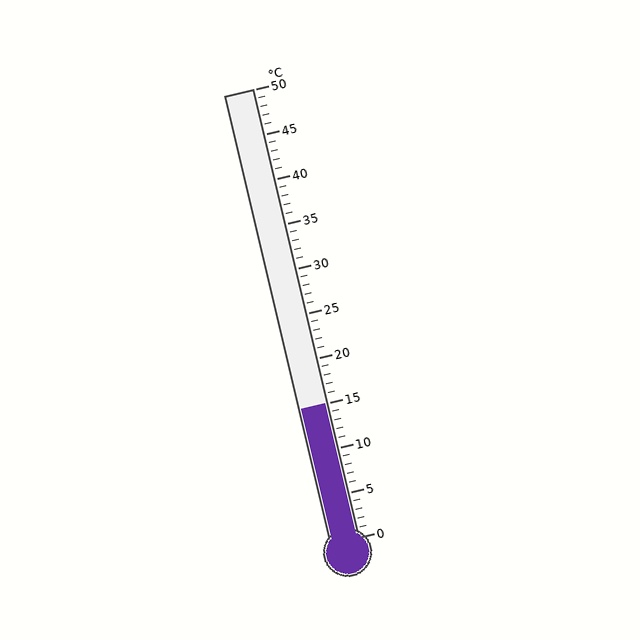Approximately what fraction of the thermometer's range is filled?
The thermometer is filled to approximately 30% of its range.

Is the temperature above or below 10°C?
The temperature is above 10°C.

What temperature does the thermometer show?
The thermometer shows approximately 15°C.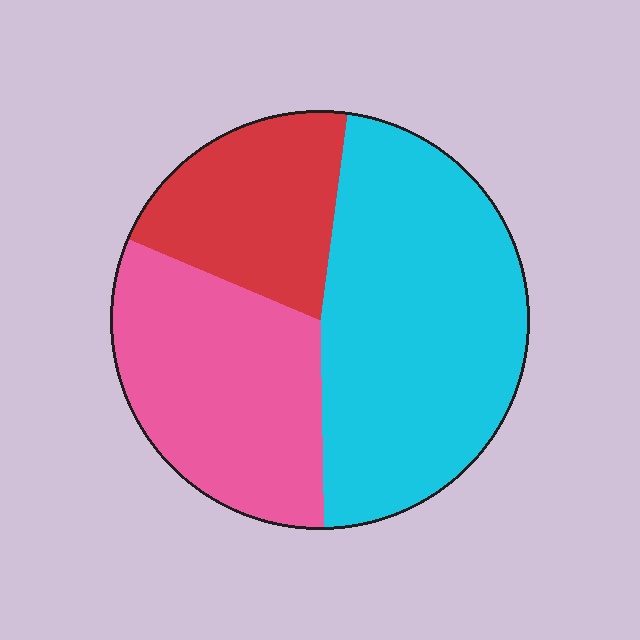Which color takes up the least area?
Red, at roughly 20%.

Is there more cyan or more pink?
Cyan.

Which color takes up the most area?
Cyan, at roughly 45%.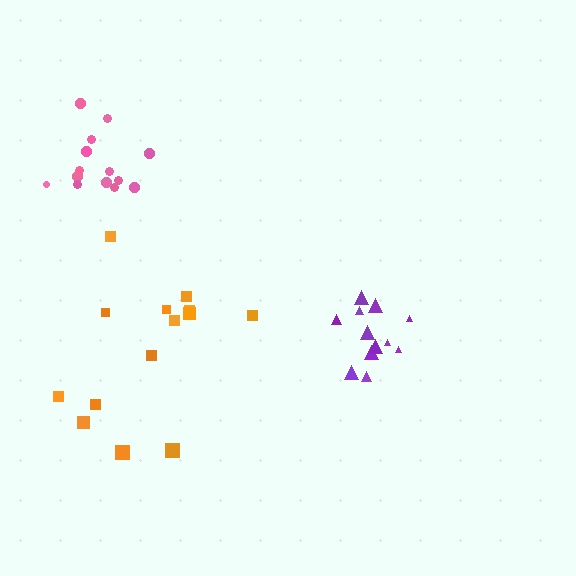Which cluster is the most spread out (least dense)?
Orange.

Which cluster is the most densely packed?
Pink.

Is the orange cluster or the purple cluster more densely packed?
Purple.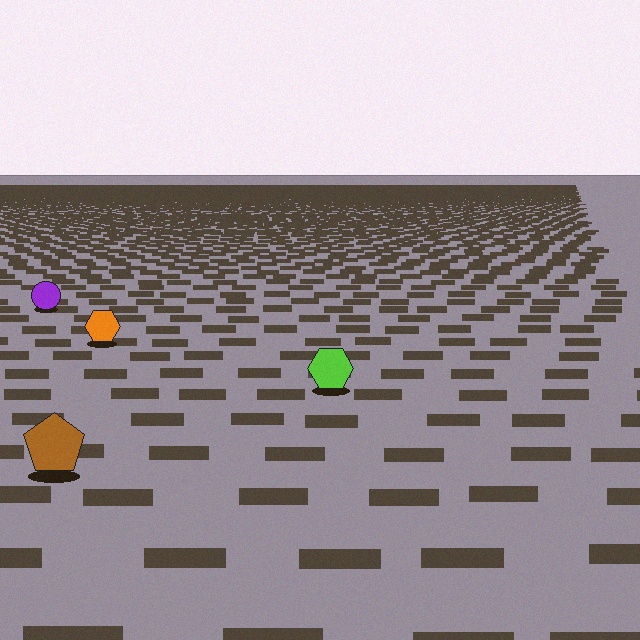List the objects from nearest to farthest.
From nearest to farthest: the brown pentagon, the lime hexagon, the orange hexagon, the purple circle.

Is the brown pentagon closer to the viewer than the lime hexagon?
Yes. The brown pentagon is closer — you can tell from the texture gradient: the ground texture is coarser near it.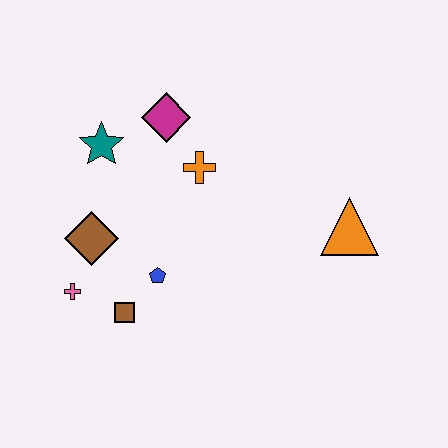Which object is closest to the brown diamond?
The pink cross is closest to the brown diamond.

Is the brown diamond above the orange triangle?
No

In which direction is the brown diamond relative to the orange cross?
The brown diamond is to the left of the orange cross.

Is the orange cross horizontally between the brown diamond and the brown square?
No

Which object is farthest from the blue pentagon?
The orange triangle is farthest from the blue pentagon.